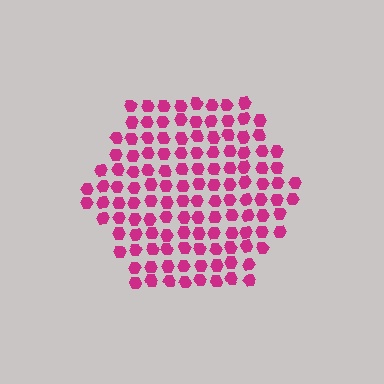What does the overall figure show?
The overall figure shows a hexagon.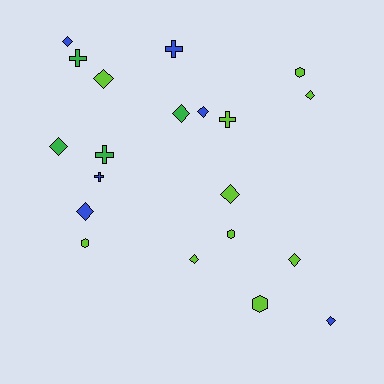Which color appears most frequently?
Lime, with 10 objects.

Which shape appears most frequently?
Diamond, with 11 objects.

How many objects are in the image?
There are 20 objects.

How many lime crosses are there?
There is 1 lime cross.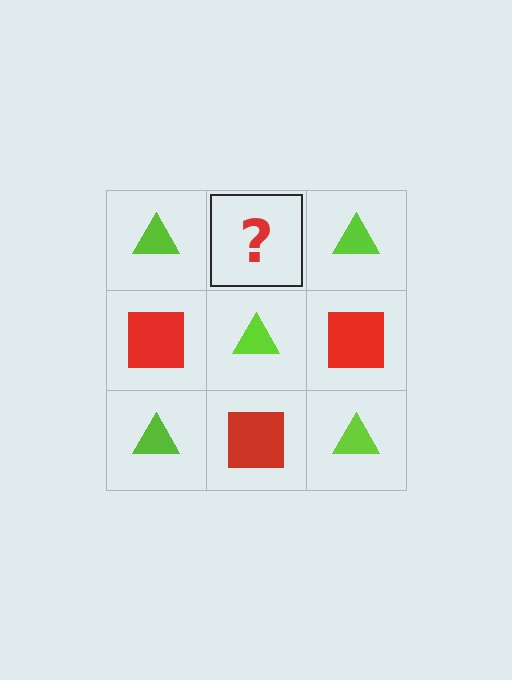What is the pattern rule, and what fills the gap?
The rule is that it alternates lime triangle and red square in a checkerboard pattern. The gap should be filled with a red square.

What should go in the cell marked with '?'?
The missing cell should contain a red square.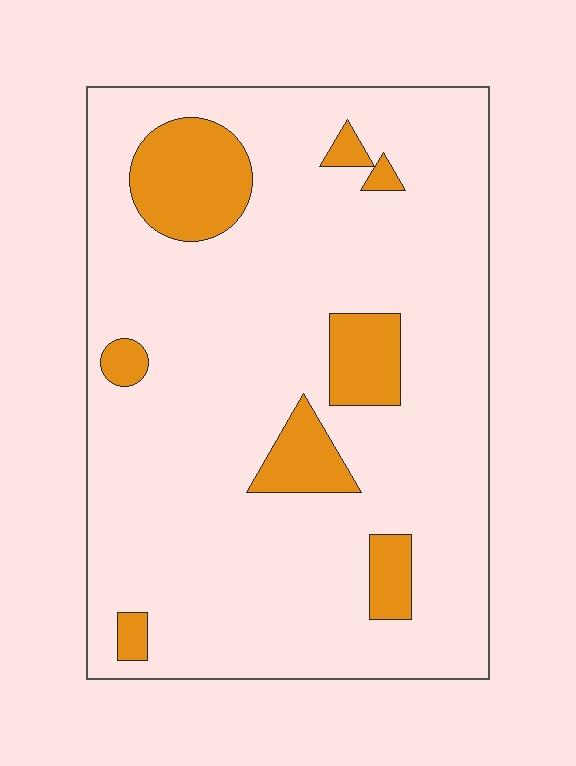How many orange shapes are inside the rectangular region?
8.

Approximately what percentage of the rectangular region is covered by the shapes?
Approximately 15%.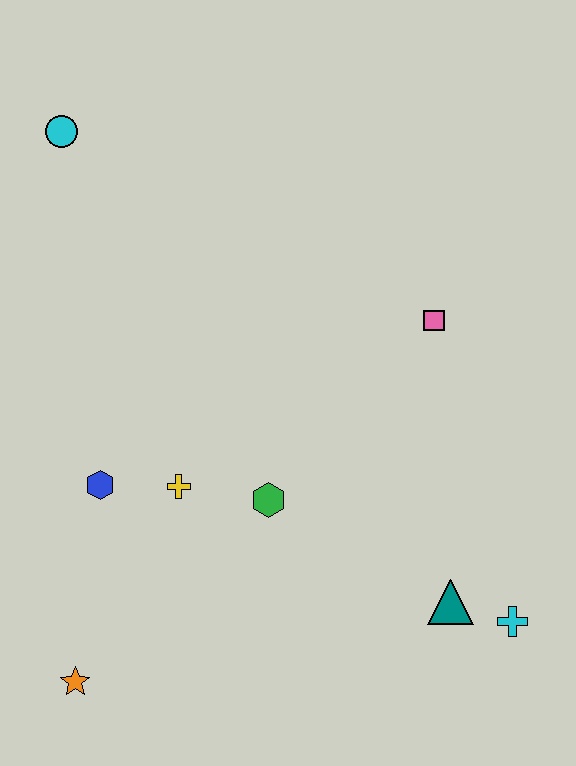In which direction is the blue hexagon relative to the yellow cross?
The blue hexagon is to the left of the yellow cross.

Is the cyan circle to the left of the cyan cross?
Yes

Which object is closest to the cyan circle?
The blue hexagon is closest to the cyan circle.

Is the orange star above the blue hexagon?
No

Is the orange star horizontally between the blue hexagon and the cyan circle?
Yes